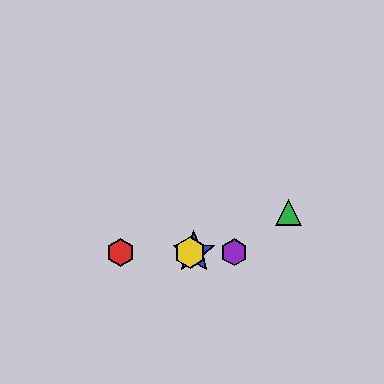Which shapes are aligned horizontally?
The red hexagon, the blue star, the yellow hexagon, the purple hexagon are aligned horizontally.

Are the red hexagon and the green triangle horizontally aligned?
No, the red hexagon is at y≈252 and the green triangle is at y≈212.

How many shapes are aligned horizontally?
4 shapes (the red hexagon, the blue star, the yellow hexagon, the purple hexagon) are aligned horizontally.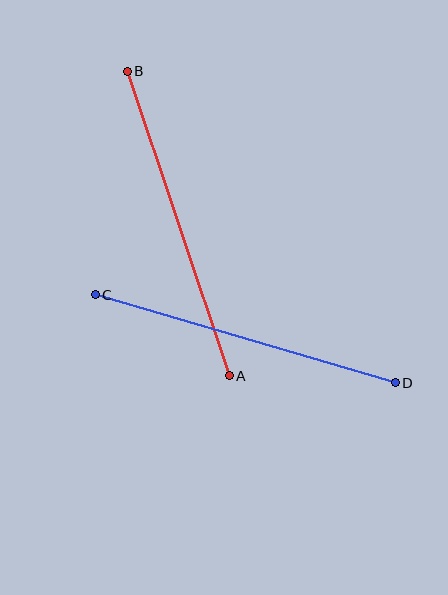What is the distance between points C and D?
The distance is approximately 313 pixels.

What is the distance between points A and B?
The distance is approximately 321 pixels.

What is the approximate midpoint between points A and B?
The midpoint is at approximately (178, 223) pixels.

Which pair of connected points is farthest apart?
Points A and B are farthest apart.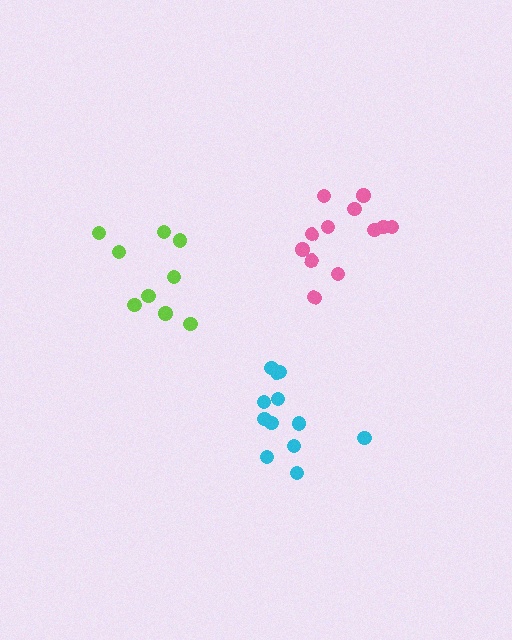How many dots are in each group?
Group 1: 9 dots, Group 2: 12 dots, Group 3: 12 dots (33 total).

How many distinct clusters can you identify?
There are 3 distinct clusters.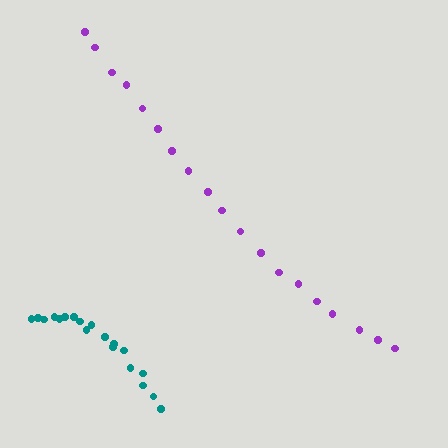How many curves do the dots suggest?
There are 2 distinct paths.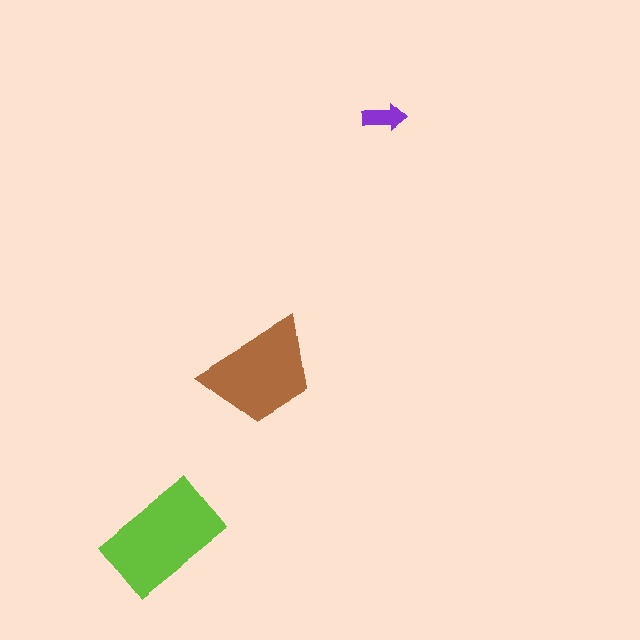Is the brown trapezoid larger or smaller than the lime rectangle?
Smaller.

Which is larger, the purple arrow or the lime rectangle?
The lime rectangle.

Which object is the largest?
The lime rectangle.